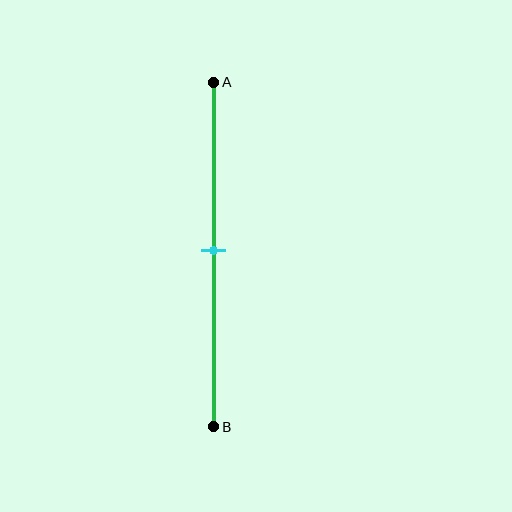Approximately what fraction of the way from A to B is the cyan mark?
The cyan mark is approximately 50% of the way from A to B.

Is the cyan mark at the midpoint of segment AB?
Yes, the mark is approximately at the midpoint.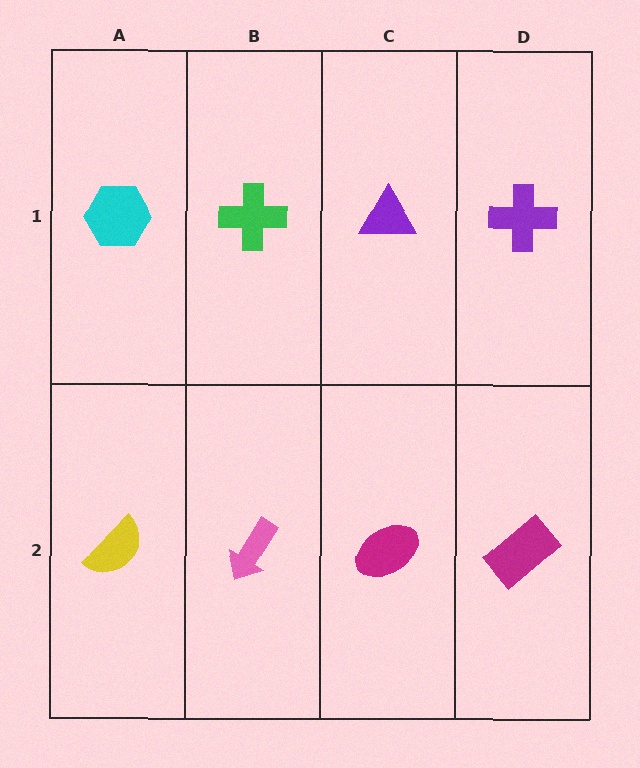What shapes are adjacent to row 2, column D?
A purple cross (row 1, column D), a magenta ellipse (row 2, column C).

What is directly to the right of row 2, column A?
A pink arrow.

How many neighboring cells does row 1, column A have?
2.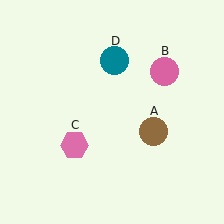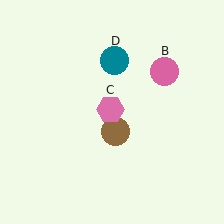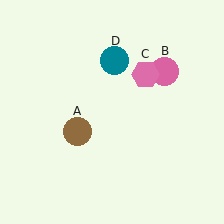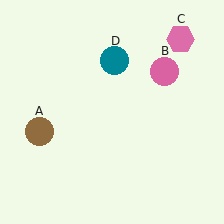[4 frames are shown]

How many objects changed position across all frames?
2 objects changed position: brown circle (object A), pink hexagon (object C).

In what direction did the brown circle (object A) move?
The brown circle (object A) moved left.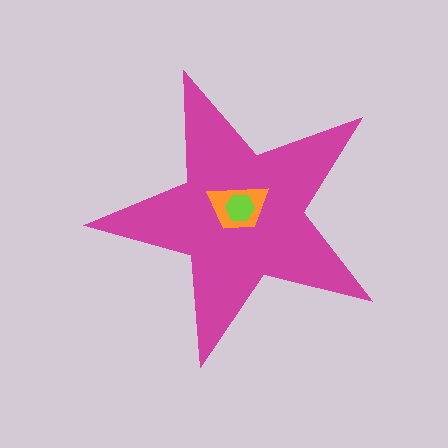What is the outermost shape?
The magenta star.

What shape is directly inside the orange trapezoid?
The lime hexagon.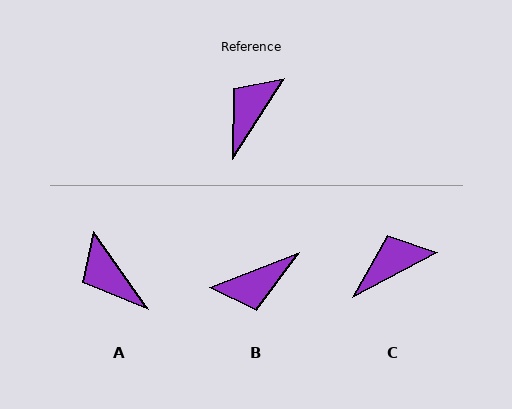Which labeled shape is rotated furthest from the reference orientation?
B, about 144 degrees away.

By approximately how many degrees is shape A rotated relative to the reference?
Approximately 68 degrees counter-clockwise.